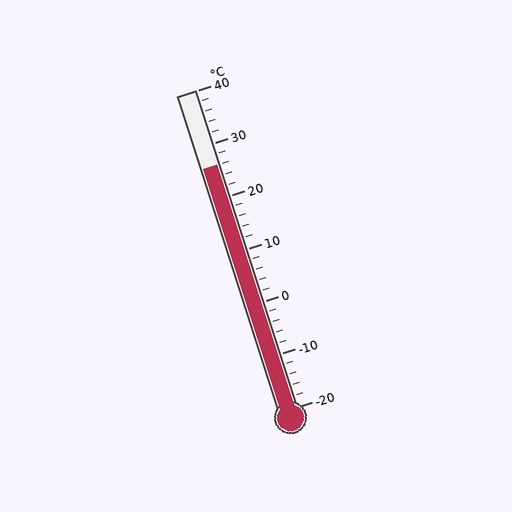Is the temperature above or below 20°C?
The temperature is above 20°C.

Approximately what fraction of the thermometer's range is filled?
The thermometer is filled to approximately 75% of its range.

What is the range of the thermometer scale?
The thermometer scale ranges from -20°C to 40°C.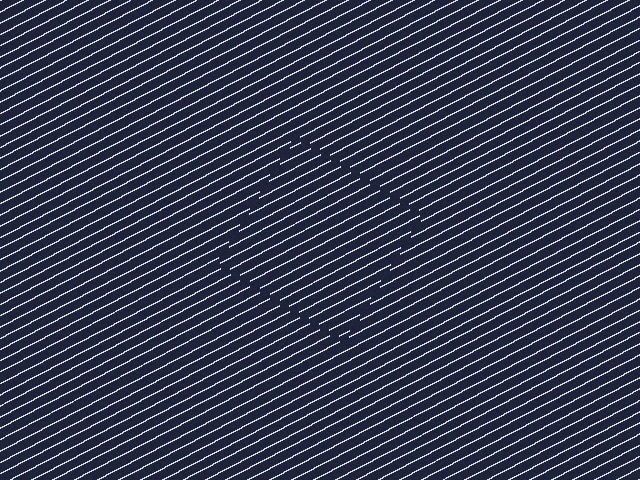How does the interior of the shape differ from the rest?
The interior of the shape contains the same grating, shifted by half a period — the contour is defined by the phase discontinuity where line-ends from the inner and outer gratings abut.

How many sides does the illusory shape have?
4 sides — the line-ends trace a square.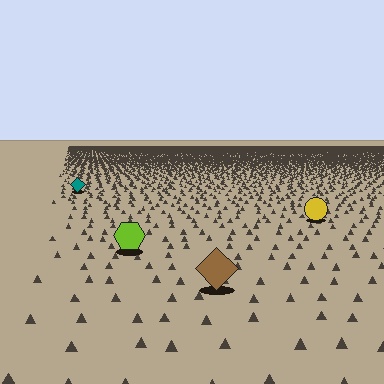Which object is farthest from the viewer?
The teal diamond is farthest from the viewer. It appears smaller and the ground texture around it is denser.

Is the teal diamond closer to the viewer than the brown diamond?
No. The brown diamond is closer — you can tell from the texture gradient: the ground texture is coarser near it.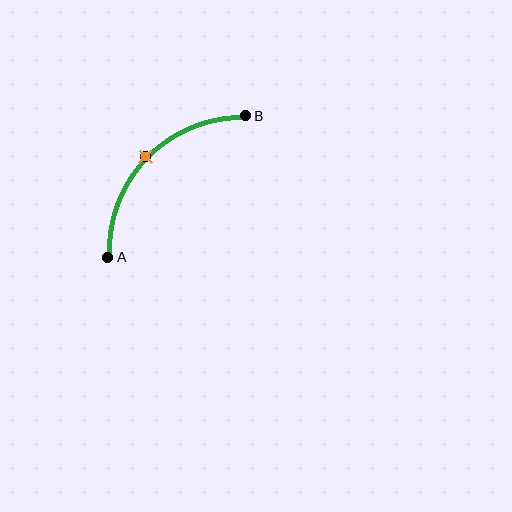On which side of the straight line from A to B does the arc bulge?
The arc bulges above and to the left of the straight line connecting A and B.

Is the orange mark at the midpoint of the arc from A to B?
Yes. The orange mark lies on the arc at equal arc-length from both A and B — it is the arc midpoint.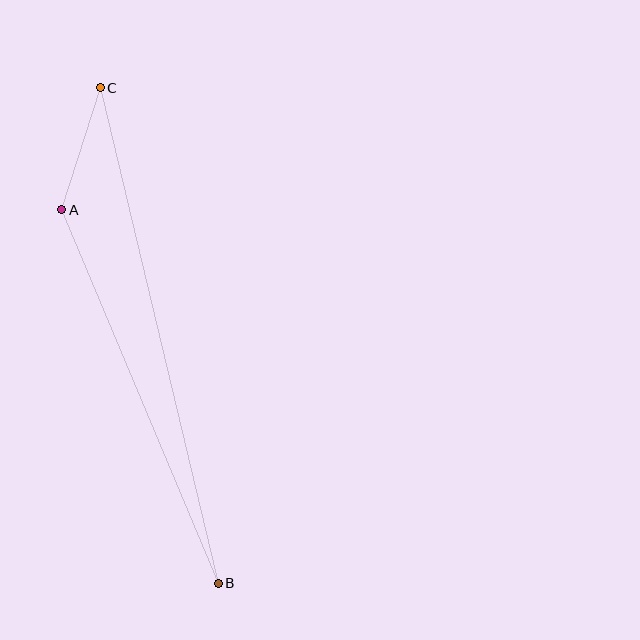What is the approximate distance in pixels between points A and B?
The distance between A and B is approximately 405 pixels.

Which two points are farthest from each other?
Points B and C are farthest from each other.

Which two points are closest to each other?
Points A and C are closest to each other.